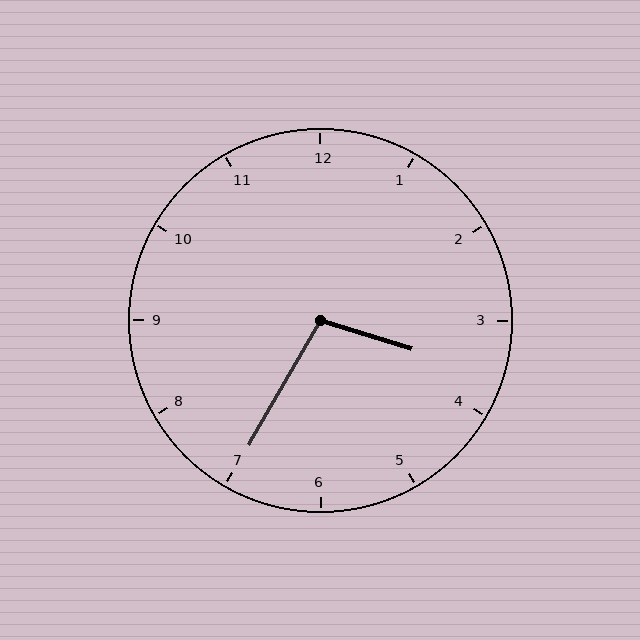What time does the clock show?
3:35.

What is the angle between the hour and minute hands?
Approximately 102 degrees.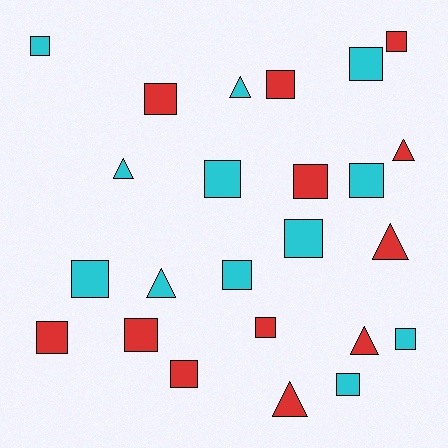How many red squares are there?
There are 8 red squares.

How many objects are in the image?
There are 24 objects.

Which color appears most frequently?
Red, with 12 objects.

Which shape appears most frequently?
Square, with 17 objects.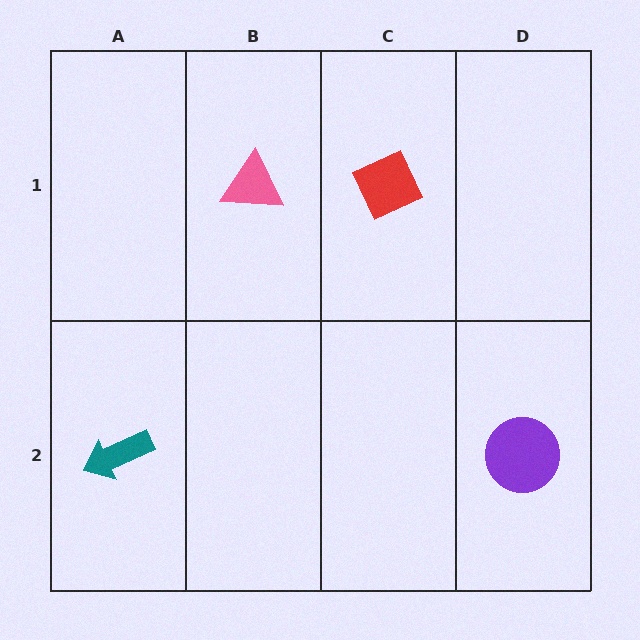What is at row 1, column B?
A pink triangle.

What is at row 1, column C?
A red diamond.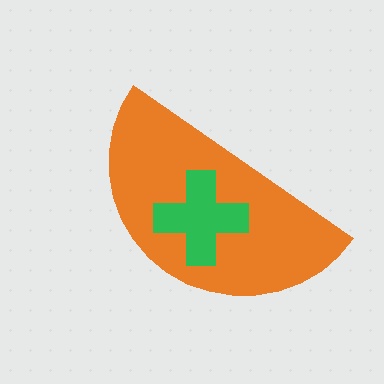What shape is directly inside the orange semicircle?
The green cross.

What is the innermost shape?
The green cross.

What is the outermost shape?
The orange semicircle.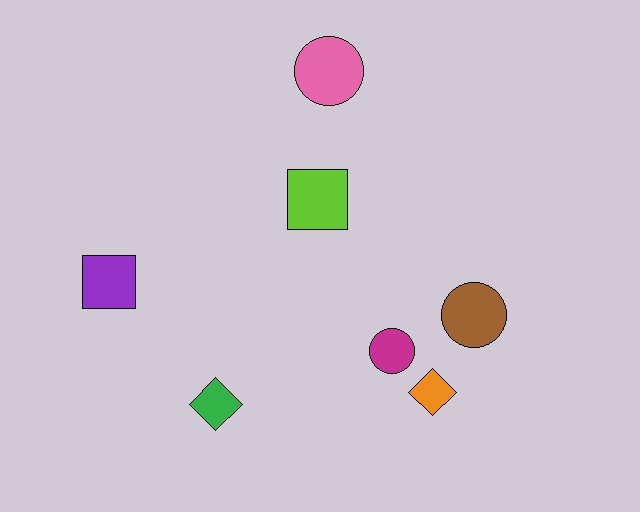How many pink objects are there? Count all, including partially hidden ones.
There is 1 pink object.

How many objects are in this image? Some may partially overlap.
There are 7 objects.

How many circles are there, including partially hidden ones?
There are 3 circles.